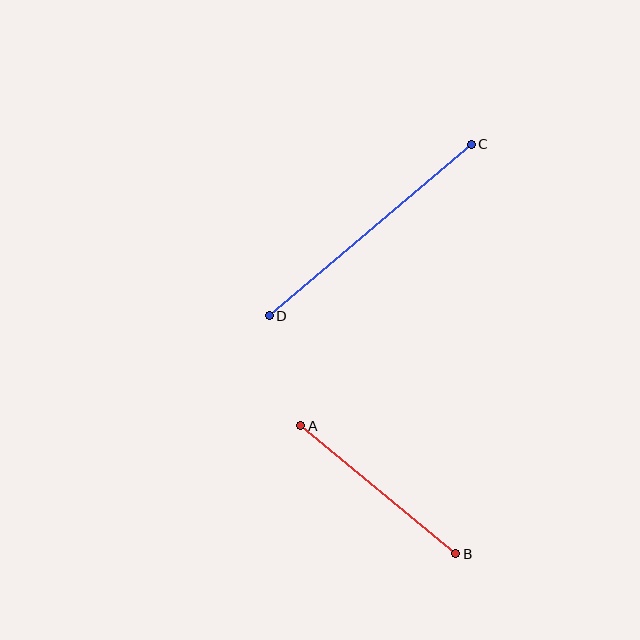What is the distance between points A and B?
The distance is approximately 201 pixels.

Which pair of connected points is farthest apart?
Points C and D are farthest apart.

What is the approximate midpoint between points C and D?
The midpoint is at approximately (370, 230) pixels.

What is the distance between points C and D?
The distance is approximately 265 pixels.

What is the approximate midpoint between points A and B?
The midpoint is at approximately (378, 490) pixels.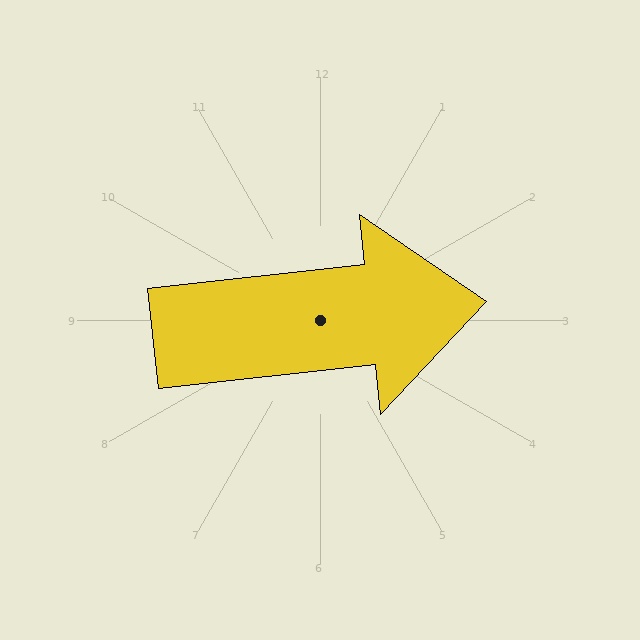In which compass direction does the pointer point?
East.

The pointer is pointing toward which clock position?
Roughly 3 o'clock.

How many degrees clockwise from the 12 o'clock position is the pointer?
Approximately 84 degrees.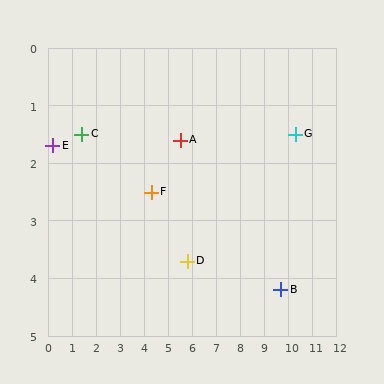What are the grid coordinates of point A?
Point A is at approximately (5.5, 1.6).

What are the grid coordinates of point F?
Point F is at approximately (4.3, 2.5).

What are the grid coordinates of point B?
Point B is at approximately (9.7, 4.2).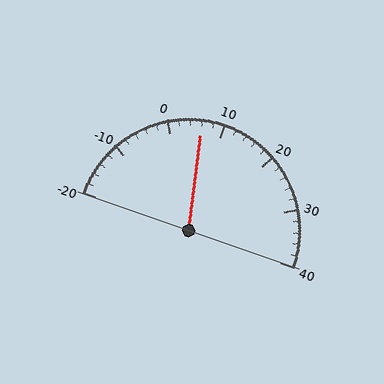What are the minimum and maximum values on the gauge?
The gauge ranges from -20 to 40.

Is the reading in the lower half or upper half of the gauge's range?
The reading is in the lower half of the range (-20 to 40).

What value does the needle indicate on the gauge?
The needle indicates approximately 6.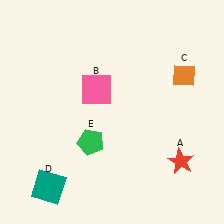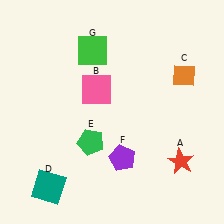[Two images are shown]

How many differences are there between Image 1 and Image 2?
There are 2 differences between the two images.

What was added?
A purple pentagon (F), a green square (G) were added in Image 2.